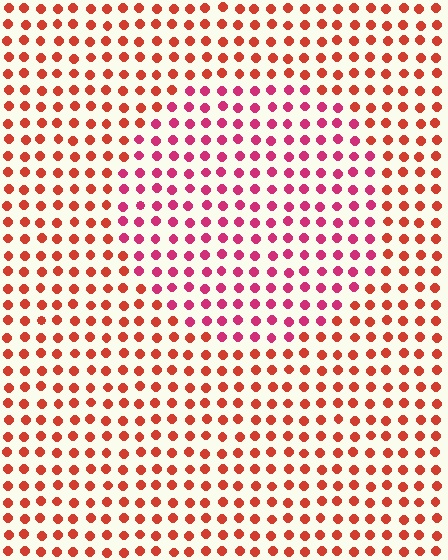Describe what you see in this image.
The image is filled with small red elements in a uniform arrangement. A circle-shaped region is visible where the elements are tinted to a slightly different hue, forming a subtle color boundary.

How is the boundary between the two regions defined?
The boundary is defined purely by a slight shift in hue (about 32 degrees). Spacing, size, and orientation are identical on both sides.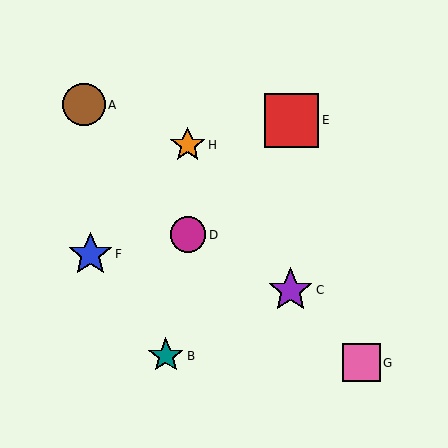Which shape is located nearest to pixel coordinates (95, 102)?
The brown circle (labeled A) at (84, 105) is nearest to that location.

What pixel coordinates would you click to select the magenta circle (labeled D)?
Click at (188, 235) to select the magenta circle D.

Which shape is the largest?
The red square (labeled E) is the largest.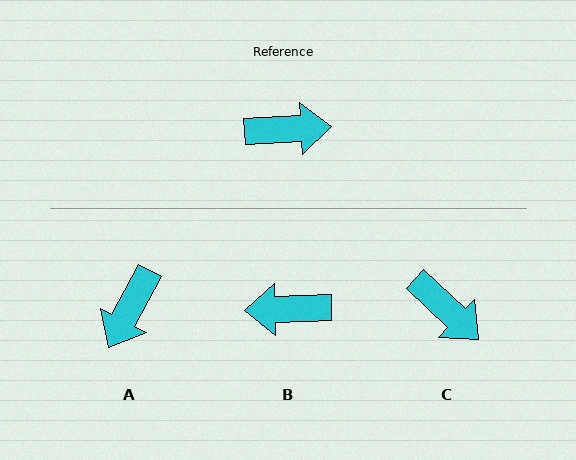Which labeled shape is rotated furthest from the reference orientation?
B, about 179 degrees away.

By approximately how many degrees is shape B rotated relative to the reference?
Approximately 179 degrees counter-clockwise.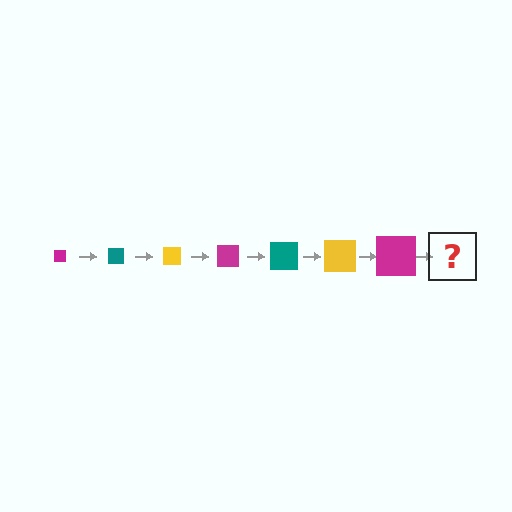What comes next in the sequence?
The next element should be a teal square, larger than the previous one.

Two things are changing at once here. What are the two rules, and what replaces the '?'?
The two rules are that the square grows larger each step and the color cycles through magenta, teal, and yellow. The '?' should be a teal square, larger than the previous one.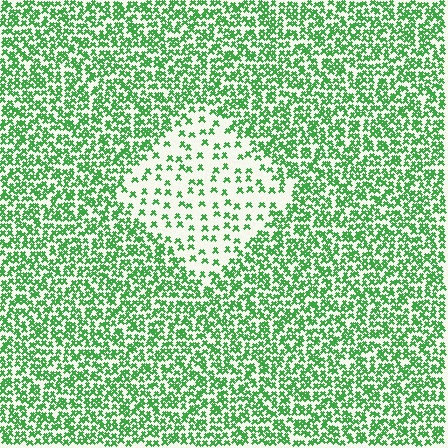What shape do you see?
I see a diamond.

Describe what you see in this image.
The image contains small green elements arranged at two different densities. A diamond-shaped region is visible where the elements are less densely packed than the surrounding area.